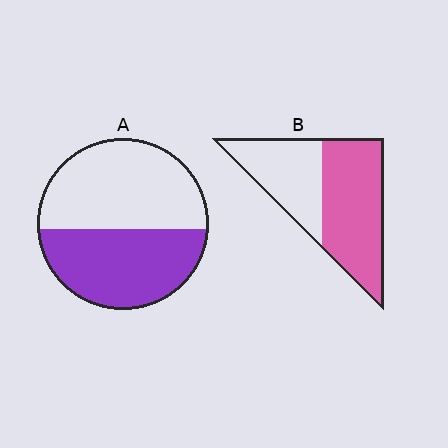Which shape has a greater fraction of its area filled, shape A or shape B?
Shape B.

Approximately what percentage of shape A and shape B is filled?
A is approximately 45% and B is approximately 60%.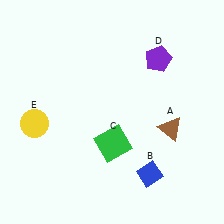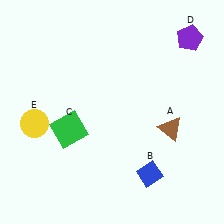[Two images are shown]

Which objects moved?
The objects that moved are: the green square (C), the purple pentagon (D).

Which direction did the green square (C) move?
The green square (C) moved left.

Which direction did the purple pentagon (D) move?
The purple pentagon (D) moved right.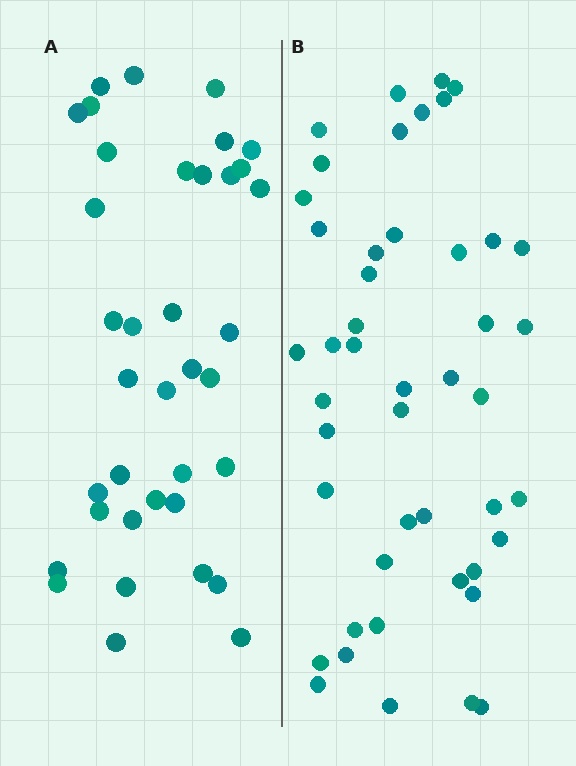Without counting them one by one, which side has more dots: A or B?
Region B (the right region) has more dots.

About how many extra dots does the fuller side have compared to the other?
Region B has roughly 8 or so more dots than region A.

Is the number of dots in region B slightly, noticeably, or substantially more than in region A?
Region B has only slightly more — the two regions are fairly close. The ratio is roughly 1.2 to 1.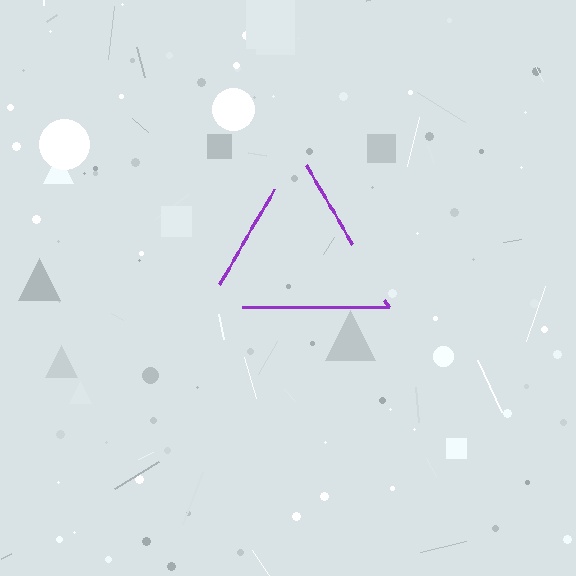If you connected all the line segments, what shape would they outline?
They would outline a triangle.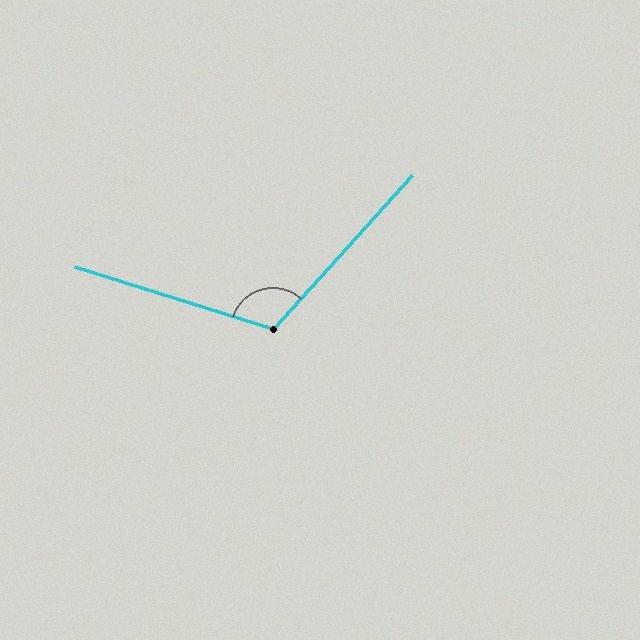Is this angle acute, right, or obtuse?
It is obtuse.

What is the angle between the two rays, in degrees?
Approximately 114 degrees.